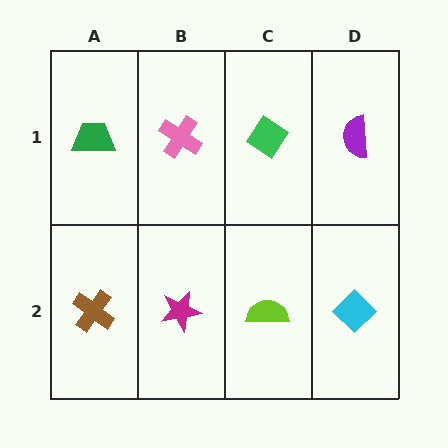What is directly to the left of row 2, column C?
A magenta star.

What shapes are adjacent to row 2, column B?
A pink cross (row 1, column B), a brown cross (row 2, column A), a lime semicircle (row 2, column C).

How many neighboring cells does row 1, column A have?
2.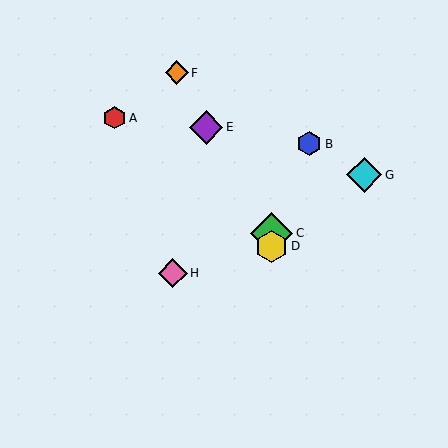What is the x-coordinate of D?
Object D is at x≈272.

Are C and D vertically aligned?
Yes, both are at x≈272.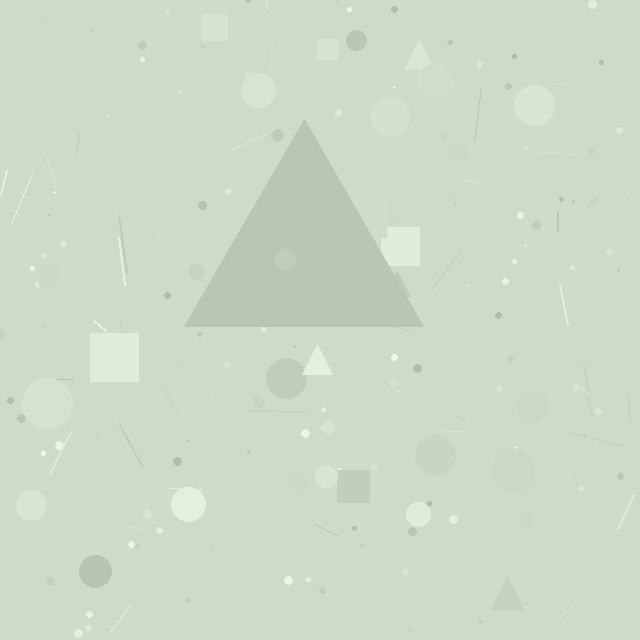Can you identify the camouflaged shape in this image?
The camouflaged shape is a triangle.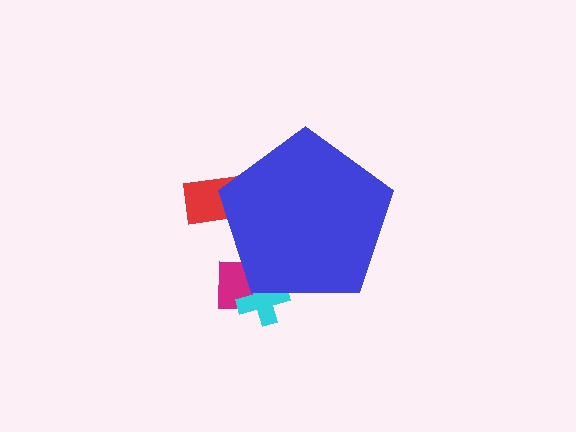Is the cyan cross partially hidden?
Yes, the cyan cross is partially hidden behind the blue pentagon.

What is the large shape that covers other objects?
A blue pentagon.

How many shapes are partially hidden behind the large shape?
3 shapes are partially hidden.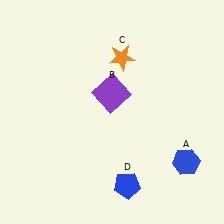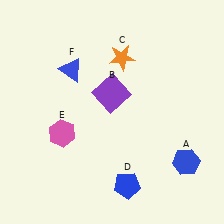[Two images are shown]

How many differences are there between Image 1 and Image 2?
There are 2 differences between the two images.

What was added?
A pink hexagon (E), a blue triangle (F) were added in Image 2.